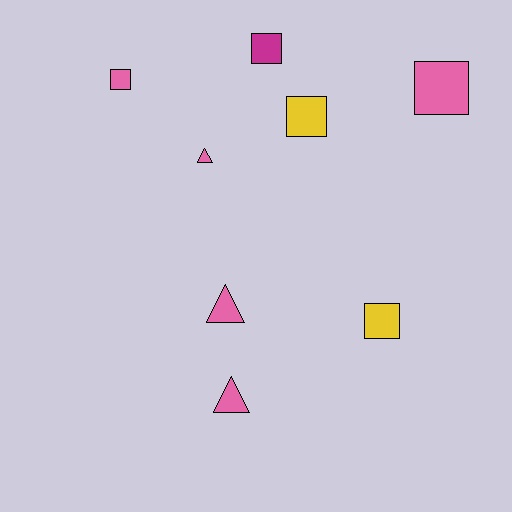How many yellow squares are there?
There are 2 yellow squares.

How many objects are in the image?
There are 8 objects.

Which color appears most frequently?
Pink, with 5 objects.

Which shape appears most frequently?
Square, with 5 objects.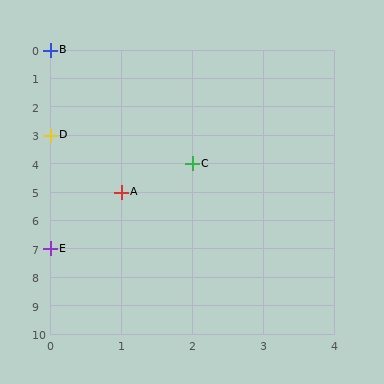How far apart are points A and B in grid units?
Points A and B are 1 column and 5 rows apart (about 5.1 grid units diagonally).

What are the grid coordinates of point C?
Point C is at grid coordinates (2, 4).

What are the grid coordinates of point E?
Point E is at grid coordinates (0, 7).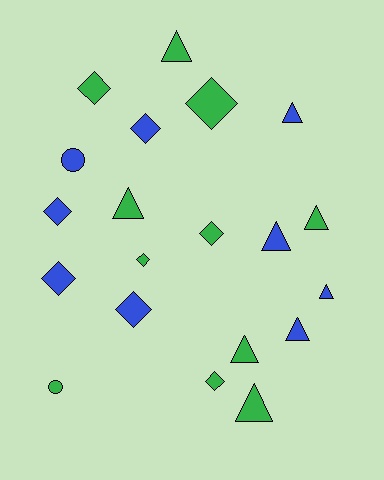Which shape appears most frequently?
Diamond, with 9 objects.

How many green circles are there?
There is 1 green circle.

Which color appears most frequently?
Green, with 11 objects.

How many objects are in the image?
There are 20 objects.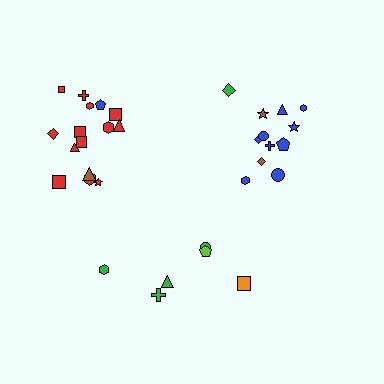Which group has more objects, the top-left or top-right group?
The top-left group.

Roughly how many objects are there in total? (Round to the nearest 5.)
Roughly 35 objects in total.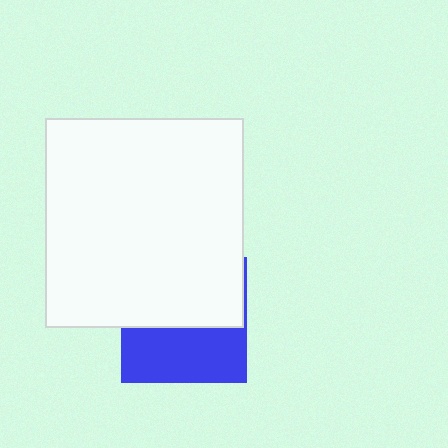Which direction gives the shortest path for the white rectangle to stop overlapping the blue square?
Moving up gives the shortest separation.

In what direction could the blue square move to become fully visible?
The blue square could move down. That would shift it out from behind the white rectangle entirely.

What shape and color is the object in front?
The object in front is a white rectangle.